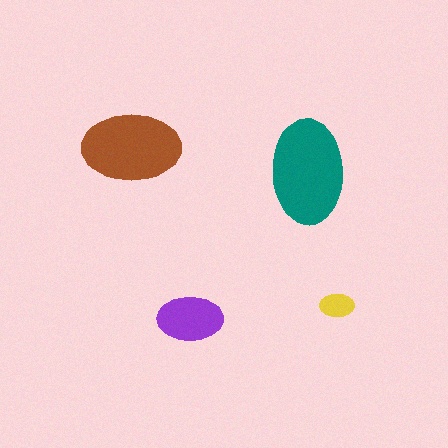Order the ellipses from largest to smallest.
the teal one, the brown one, the purple one, the yellow one.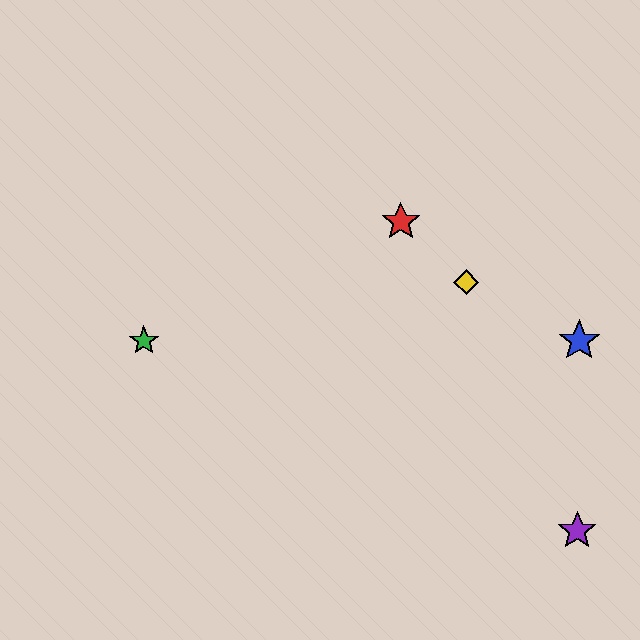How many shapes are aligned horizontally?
2 shapes (the blue star, the green star) are aligned horizontally.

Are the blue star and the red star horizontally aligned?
No, the blue star is at y≈341 and the red star is at y≈222.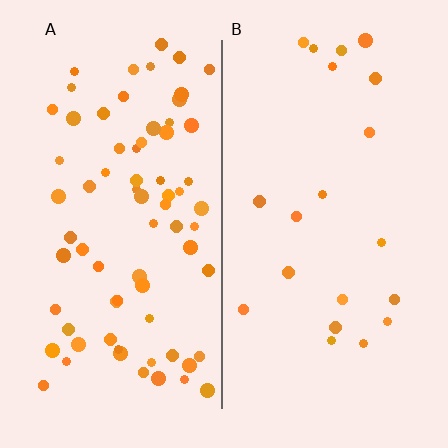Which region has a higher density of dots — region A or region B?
A (the left).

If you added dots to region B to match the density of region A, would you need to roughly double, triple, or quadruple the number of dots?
Approximately triple.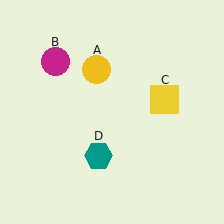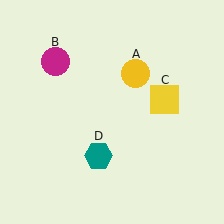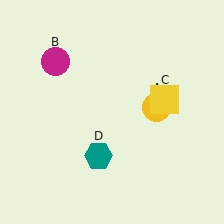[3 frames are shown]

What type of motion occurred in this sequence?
The yellow circle (object A) rotated clockwise around the center of the scene.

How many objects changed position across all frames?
1 object changed position: yellow circle (object A).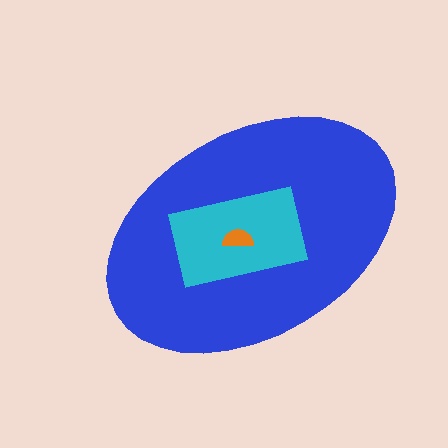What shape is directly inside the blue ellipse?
The cyan rectangle.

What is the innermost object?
The orange semicircle.